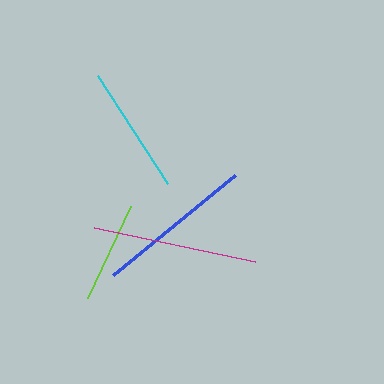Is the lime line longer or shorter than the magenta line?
The magenta line is longer than the lime line.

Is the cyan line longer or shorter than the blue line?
The blue line is longer than the cyan line.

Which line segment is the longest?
The magenta line is the longest at approximately 165 pixels.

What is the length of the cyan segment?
The cyan segment is approximately 129 pixels long.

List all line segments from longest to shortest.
From longest to shortest: magenta, blue, cyan, lime.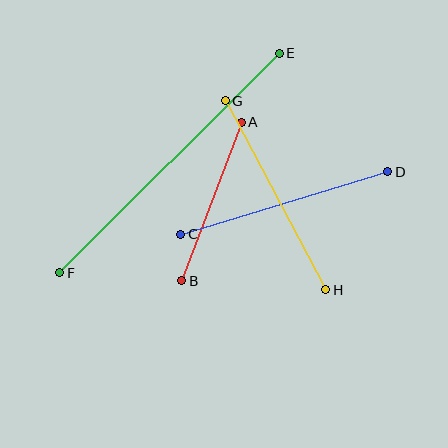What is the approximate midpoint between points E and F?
The midpoint is at approximately (169, 163) pixels.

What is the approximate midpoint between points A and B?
The midpoint is at approximately (212, 201) pixels.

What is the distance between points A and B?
The distance is approximately 169 pixels.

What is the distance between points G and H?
The distance is approximately 214 pixels.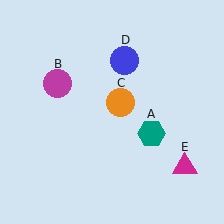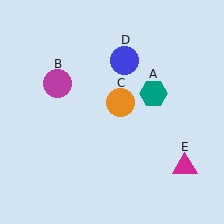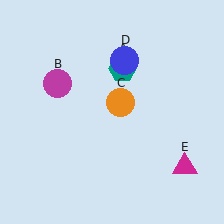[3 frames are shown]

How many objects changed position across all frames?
1 object changed position: teal hexagon (object A).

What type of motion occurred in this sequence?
The teal hexagon (object A) rotated counterclockwise around the center of the scene.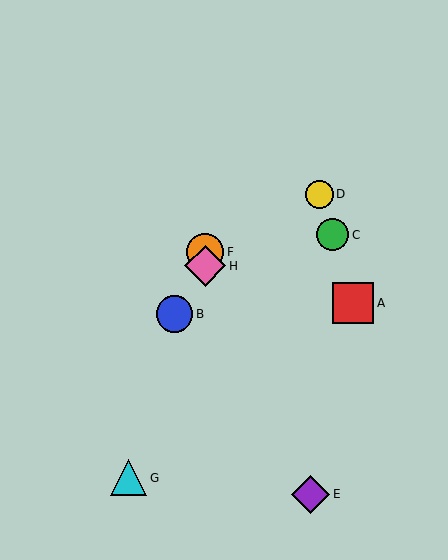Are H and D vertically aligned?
No, H is at x≈205 and D is at x≈319.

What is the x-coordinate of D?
Object D is at x≈319.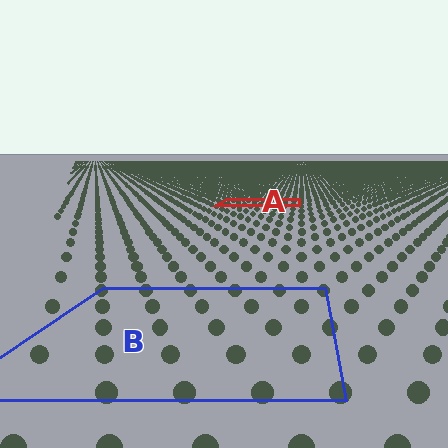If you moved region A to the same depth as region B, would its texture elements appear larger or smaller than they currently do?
They would appear larger. At a closer depth, the same texture elements are projected at a bigger on-screen size.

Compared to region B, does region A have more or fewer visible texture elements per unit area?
Region A has more texture elements per unit area — they are packed more densely because it is farther away.